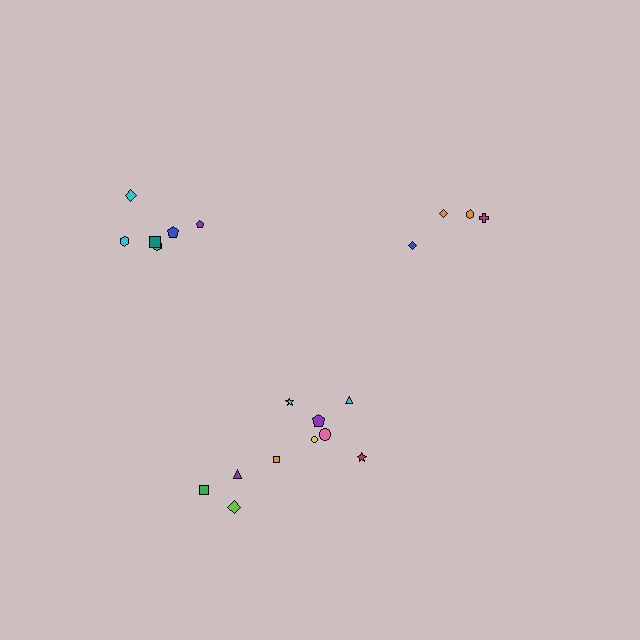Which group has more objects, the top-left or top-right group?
The top-left group.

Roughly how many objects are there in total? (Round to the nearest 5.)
Roughly 20 objects in total.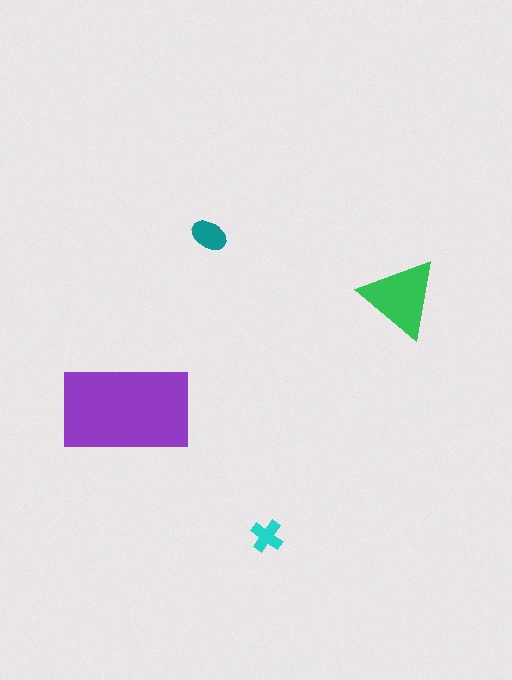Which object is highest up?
The teal ellipse is topmost.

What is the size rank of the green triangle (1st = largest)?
2nd.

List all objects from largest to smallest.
The purple rectangle, the green triangle, the teal ellipse, the cyan cross.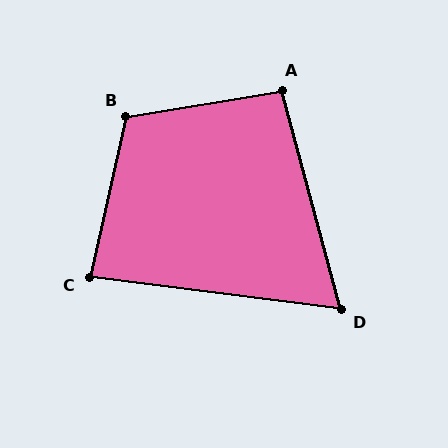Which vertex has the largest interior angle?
B, at approximately 112 degrees.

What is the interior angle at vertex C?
Approximately 84 degrees (acute).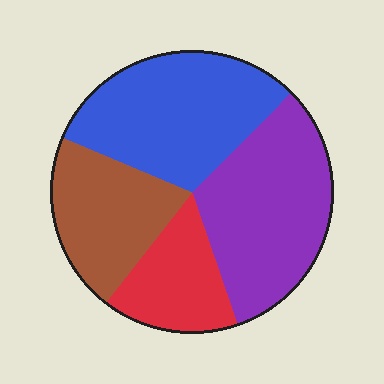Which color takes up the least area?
Red, at roughly 15%.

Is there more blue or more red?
Blue.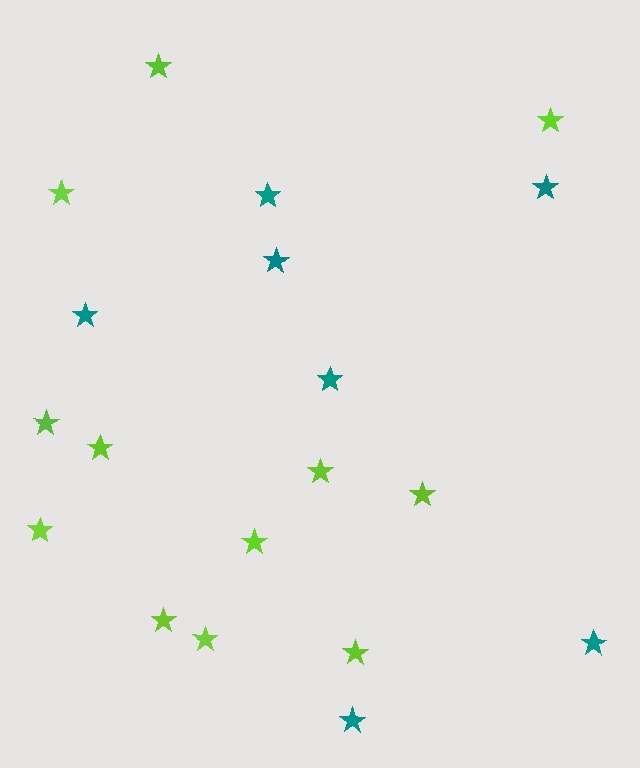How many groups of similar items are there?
There are 2 groups: one group of teal stars (7) and one group of lime stars (12).